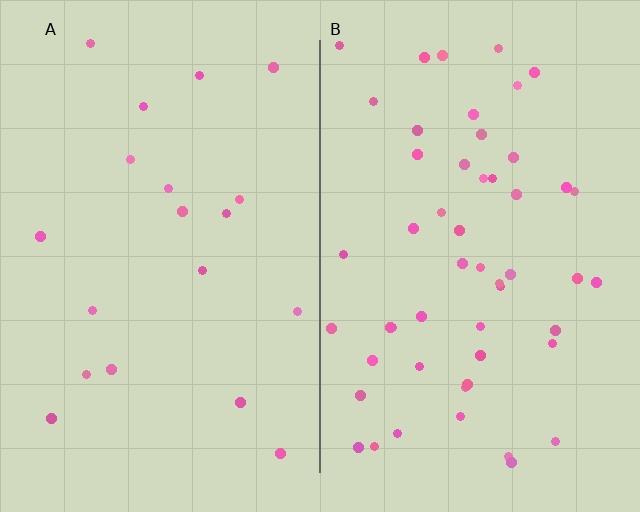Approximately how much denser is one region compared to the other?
Approximately 2.7× — region B over region A.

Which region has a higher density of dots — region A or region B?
B (the right).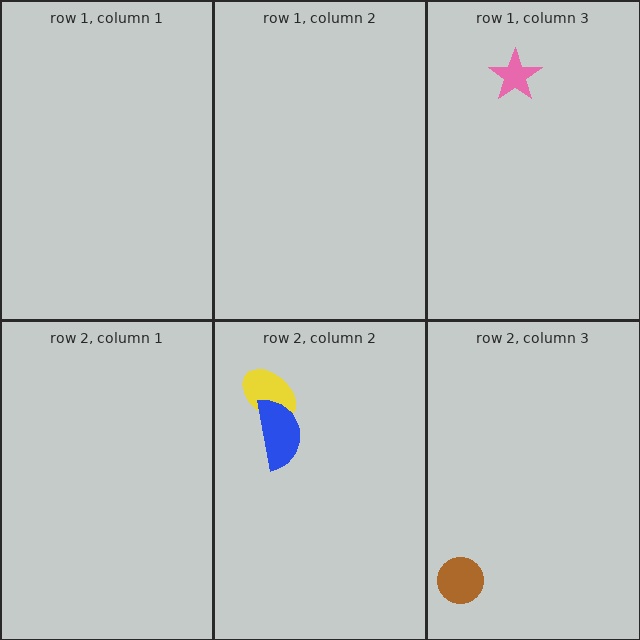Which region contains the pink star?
The row 1, column 3 region.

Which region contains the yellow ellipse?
The row 2, column 2 region.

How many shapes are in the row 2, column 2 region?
2.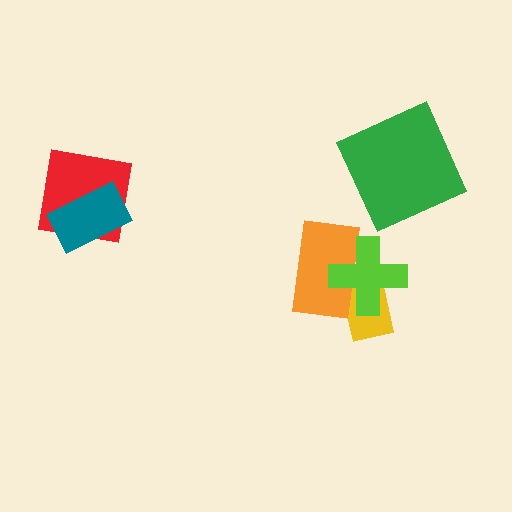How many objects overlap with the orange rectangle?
2 objects overlap with the orange rectangle.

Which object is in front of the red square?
The teal rectangle is in front of the red square.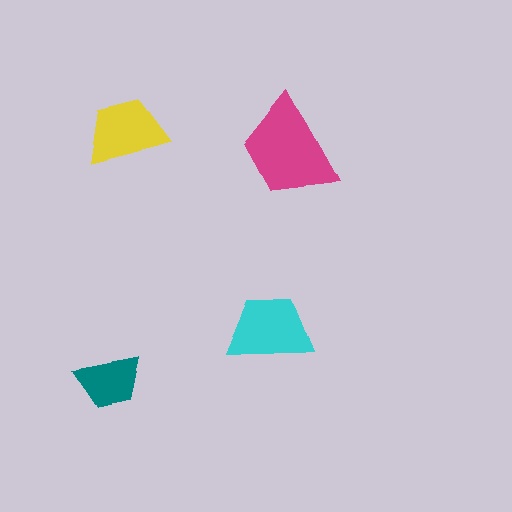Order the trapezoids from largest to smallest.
the magenta one, the cyan one, the yellow one, the teal one.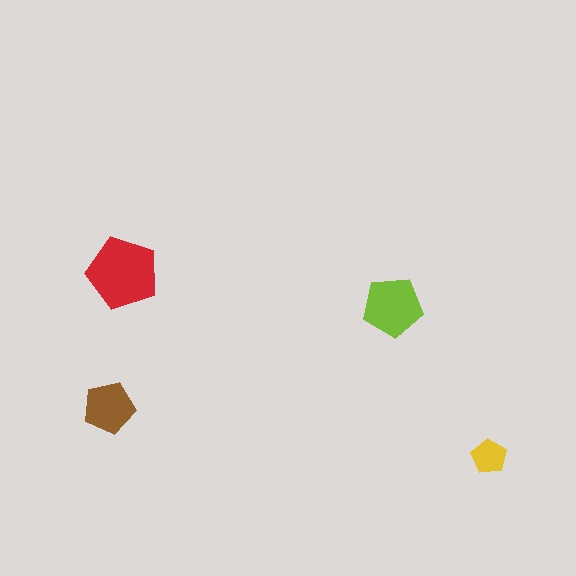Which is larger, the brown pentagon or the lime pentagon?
The lime one.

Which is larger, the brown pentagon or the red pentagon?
The red one.